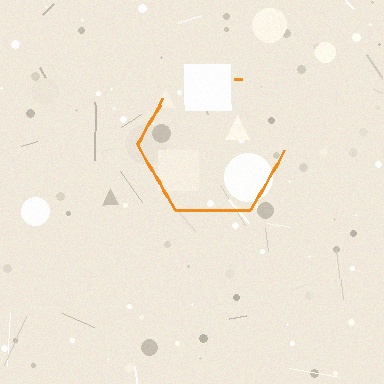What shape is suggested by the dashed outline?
The dashed outline suggests a hexagon.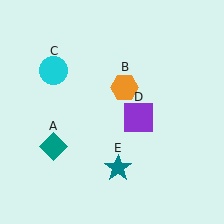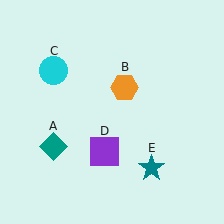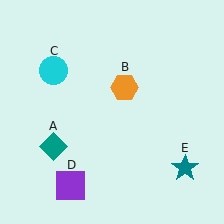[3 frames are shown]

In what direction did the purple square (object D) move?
The purple square (object D) moved down and to the left.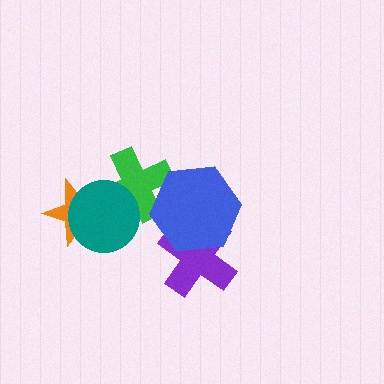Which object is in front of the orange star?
The teal circle is in front of the orange star.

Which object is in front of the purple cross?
The blue hexagon is in front of the purple cross.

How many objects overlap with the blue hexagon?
2 objects overlap with the blue hexagon.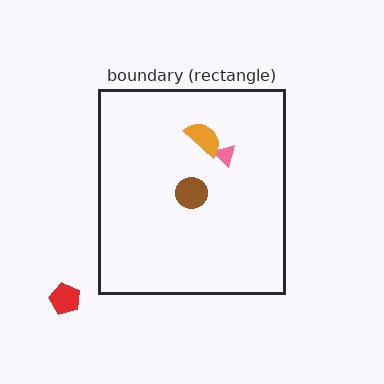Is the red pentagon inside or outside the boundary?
Outside.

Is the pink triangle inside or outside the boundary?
Inside.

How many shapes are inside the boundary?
3 inside, 1 outside.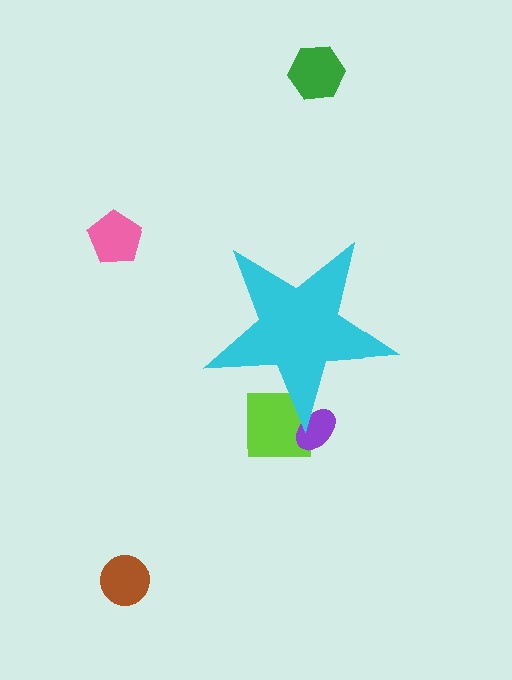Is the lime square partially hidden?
Yes, the lime square is partially hidden behind the cyan star.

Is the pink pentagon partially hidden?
No, the pink pentagon is fully visible.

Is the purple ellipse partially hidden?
Yes, the purple ellipse is partially hidden behind the cyan star.